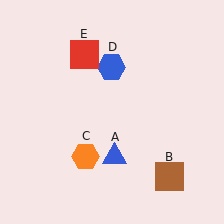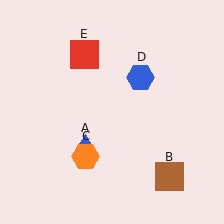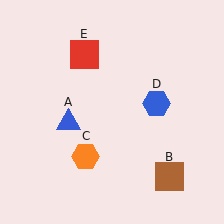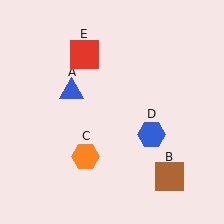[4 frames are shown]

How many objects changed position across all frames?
2 objects changed position: blue triangle (object A), blue hexagon (object D).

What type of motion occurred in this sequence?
The blue triangle (object A), blue hexagon (object D) rotated clockwise around the center of the scene.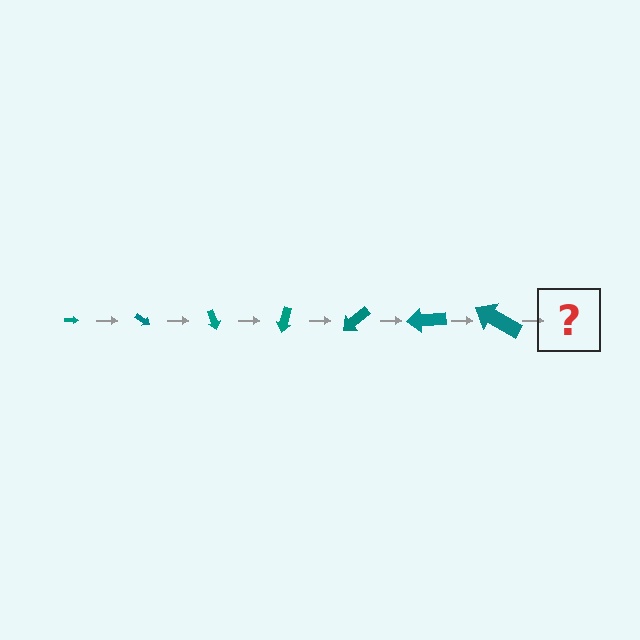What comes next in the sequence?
The next element should be an arrow, larger than the previous one and rotated 245 degrees from the start.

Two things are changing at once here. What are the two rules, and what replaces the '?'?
The two rules are that the arrow grows larger each step and it rotates 35 degrees each step. The '?' should be an arrow, larger than the previous one and rotated 245 degrees from the start.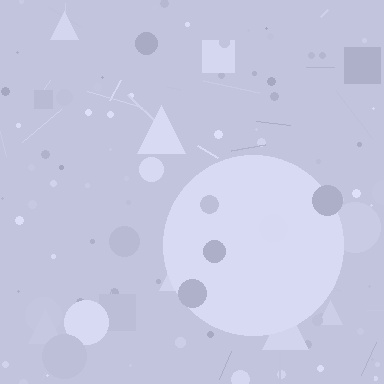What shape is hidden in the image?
A circle is hidden in the image.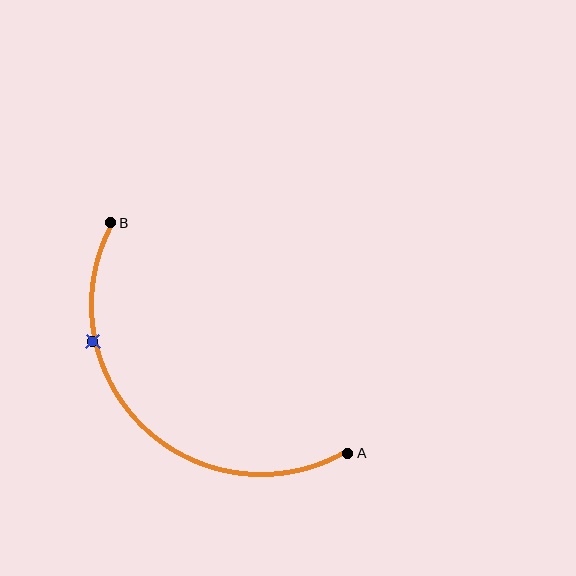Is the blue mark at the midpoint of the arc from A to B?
No. The blue mark lies on the arc but is closer to endpoint B. The arc midpoint would be at the point on the curve equidistant along the arc from both A and B.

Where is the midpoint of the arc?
The arc midpoint is the point on the curve farthest from the straight line joining A and B. It sits below and to the left of that line.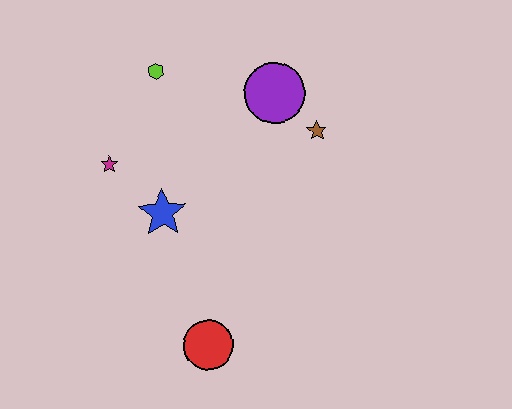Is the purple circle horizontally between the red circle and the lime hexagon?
No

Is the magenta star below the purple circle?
Yes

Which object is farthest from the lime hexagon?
The red circle is farthest from the lime hexagon.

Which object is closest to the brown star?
The purple circle is closest to the brown star.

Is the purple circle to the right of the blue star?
Yes